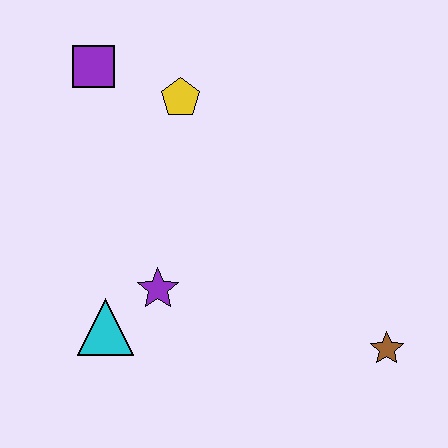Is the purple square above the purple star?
Yes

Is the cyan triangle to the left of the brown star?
Yes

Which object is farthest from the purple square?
The brown star is farthest from the purple square.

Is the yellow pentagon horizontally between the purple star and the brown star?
Yes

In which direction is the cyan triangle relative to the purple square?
The cyan triangle is below the purple square.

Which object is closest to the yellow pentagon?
The purple square is closest to the yellow pentagon.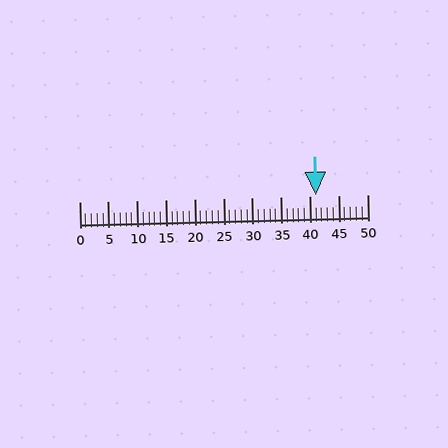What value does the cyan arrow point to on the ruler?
The cyan arrow points to approximately 41.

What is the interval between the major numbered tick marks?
The major tick marks are spaced 5 units apart.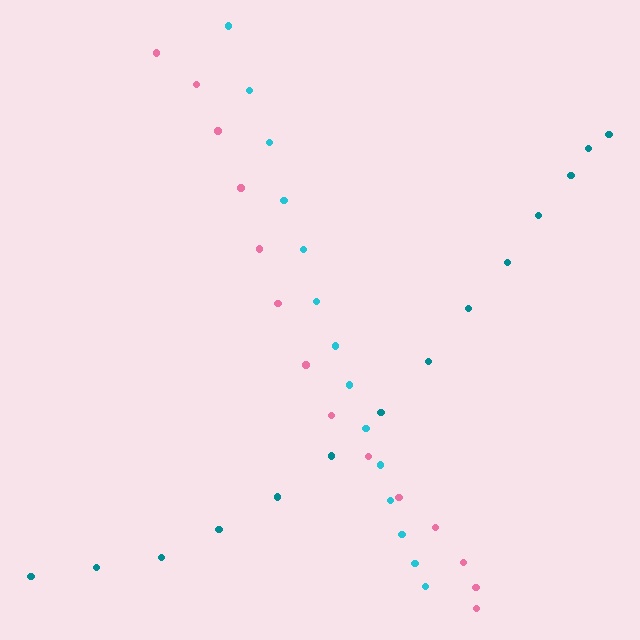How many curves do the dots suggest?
There are 3 distinct paths.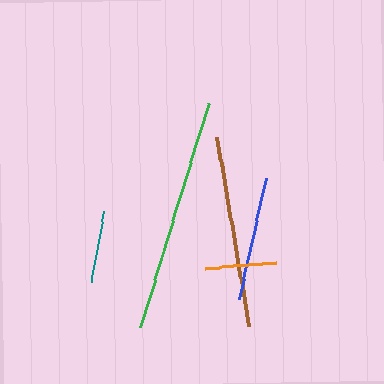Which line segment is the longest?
The green line is the longest at approximately 235 pixels.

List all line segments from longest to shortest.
From longest to shortest: green, brown, blue, teal, orange.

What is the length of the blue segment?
The blue segment is approximately 124 pixels long.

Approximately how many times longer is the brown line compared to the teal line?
The brown line is approximately 2.6 times the length of the teal line.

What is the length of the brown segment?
The brown segment is approximately 192 pixels long.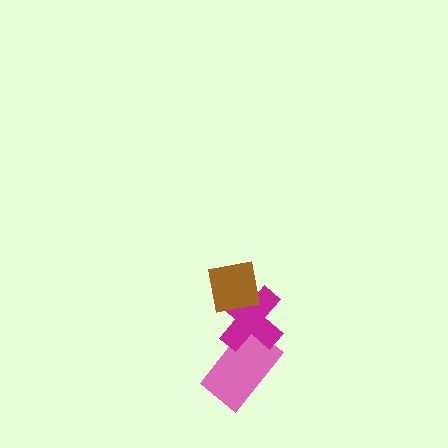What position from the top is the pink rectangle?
The pink rectangle is 3rd from the top.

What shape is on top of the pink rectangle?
The magenta cross is on top of the pink rectangle.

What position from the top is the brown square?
The brown square is 1st from the top.